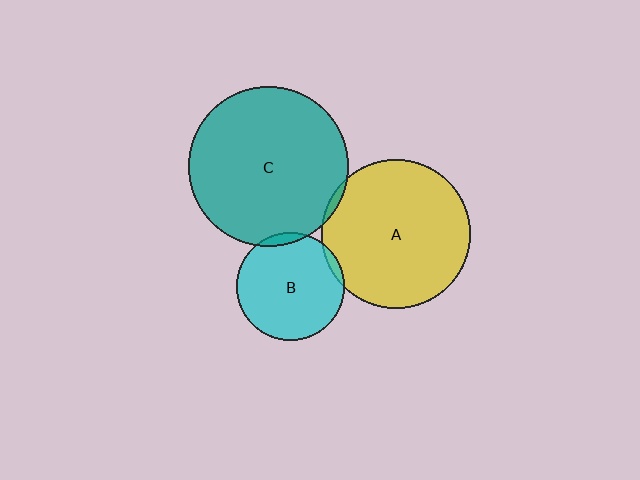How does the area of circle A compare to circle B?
Approximately 1.9 times.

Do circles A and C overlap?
Yes.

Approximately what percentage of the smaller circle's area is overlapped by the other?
Approximately 5%.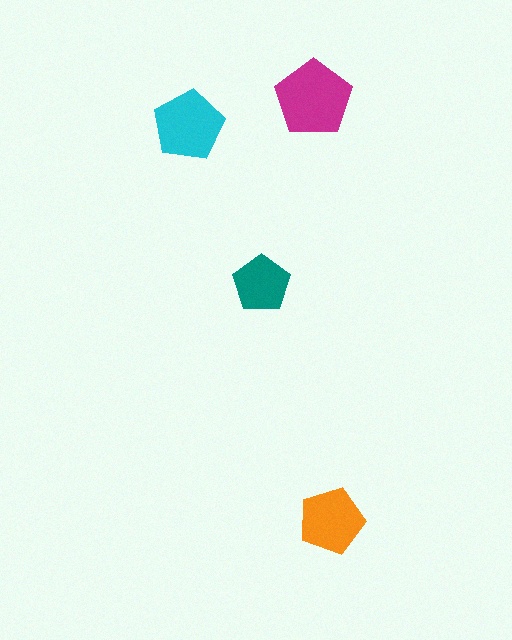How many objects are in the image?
There are 4 objects in the image.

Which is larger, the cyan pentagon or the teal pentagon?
The cyan one.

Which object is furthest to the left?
The cyan pentagon is leftmost.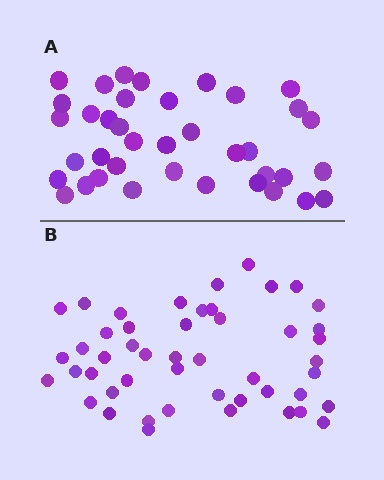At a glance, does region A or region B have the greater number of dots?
Region B (the bottom region) has more dots.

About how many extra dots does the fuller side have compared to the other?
Region B has roughly 10 or so more dots than region A.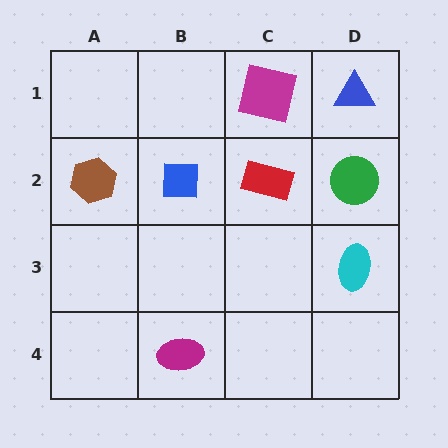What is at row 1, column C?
A magenta square.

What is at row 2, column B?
A blue square.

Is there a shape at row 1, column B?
No, that cell is empty.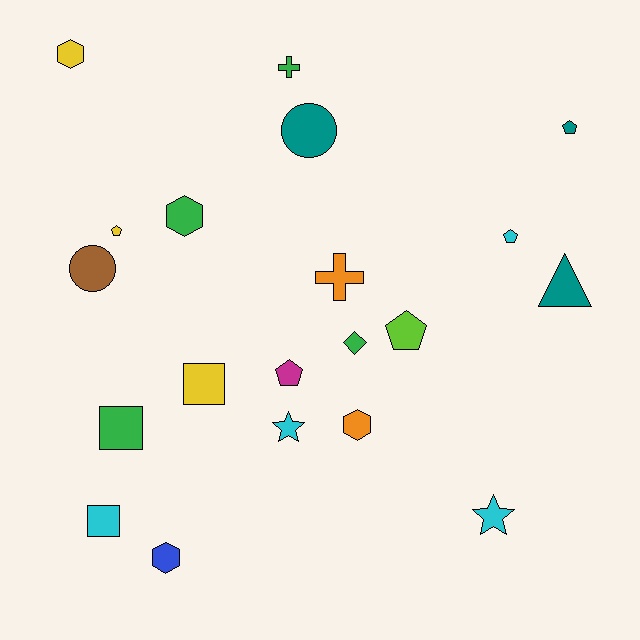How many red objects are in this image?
There are no red objects.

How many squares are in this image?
There are 3 squares.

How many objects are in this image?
There are 20 objects.